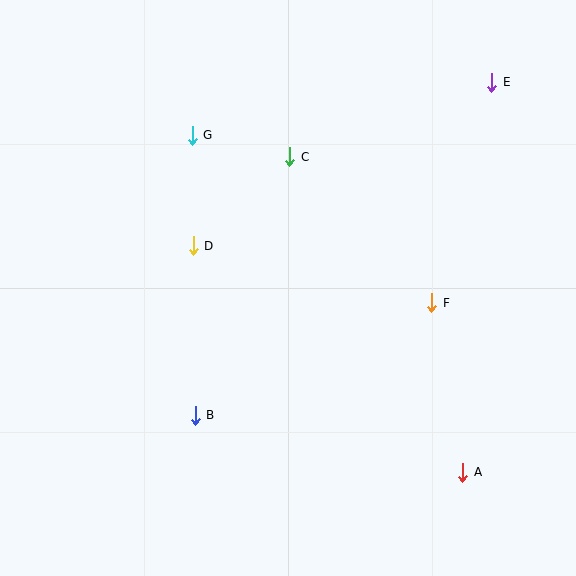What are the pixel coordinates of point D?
Point D is at (193, 246).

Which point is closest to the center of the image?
Point D at (193, 246) is closest to the center.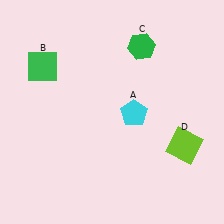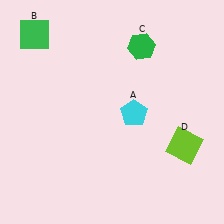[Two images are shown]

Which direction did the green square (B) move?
The green square (B) moved up.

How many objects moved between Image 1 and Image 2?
1 object moved between the two images.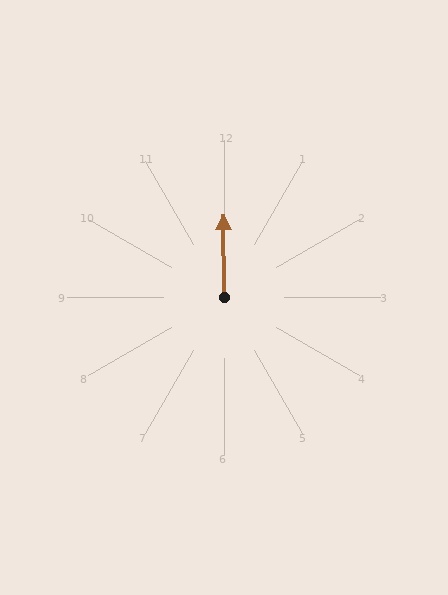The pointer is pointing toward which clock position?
Roughly 12 o'clock.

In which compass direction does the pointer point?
North.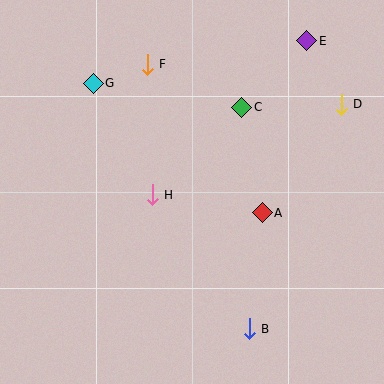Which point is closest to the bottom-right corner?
Point B is closest to the bottom-right corner.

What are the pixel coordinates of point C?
Point C is at (242, 107).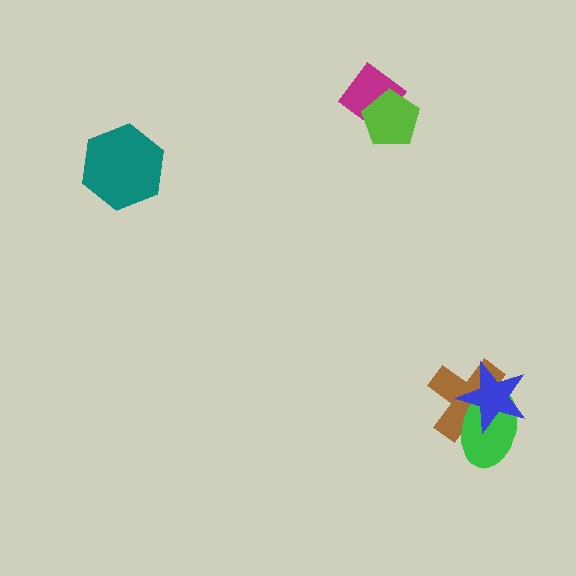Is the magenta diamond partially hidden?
Yes, it is partially covered by another shape.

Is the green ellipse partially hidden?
Yes, it is partially covered by another shape.